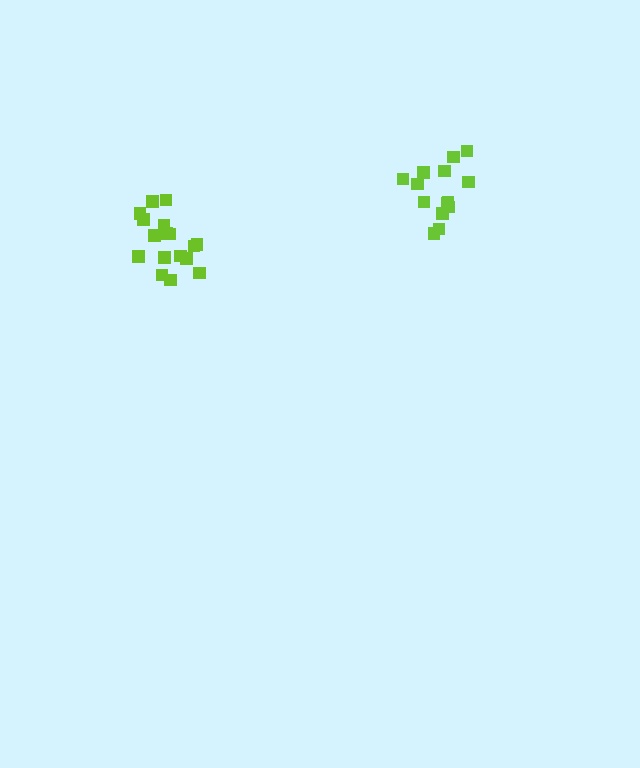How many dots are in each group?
Group 1: 17 dots, Group 2: 14 dots (31 total).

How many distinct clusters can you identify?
There are 2 distinct clusters.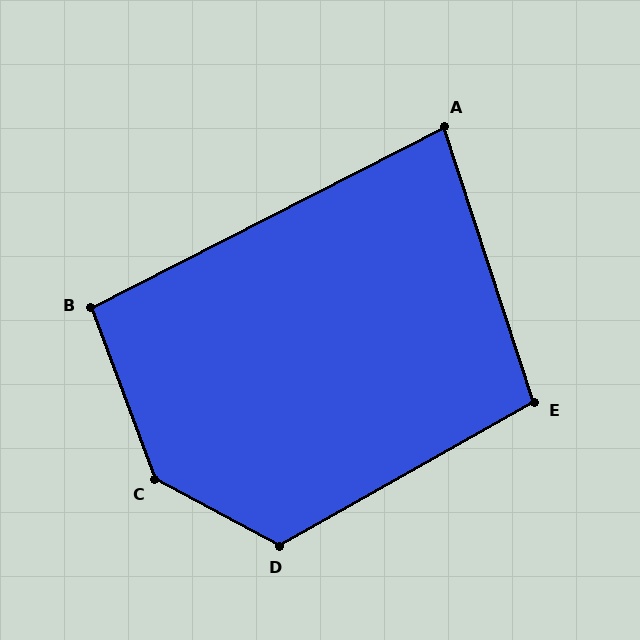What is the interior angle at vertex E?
Approximately 101 degrees (obtuse).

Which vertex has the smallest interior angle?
A, at approximately 81 degrees.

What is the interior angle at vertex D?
Approximately 123 degrees (obtuse).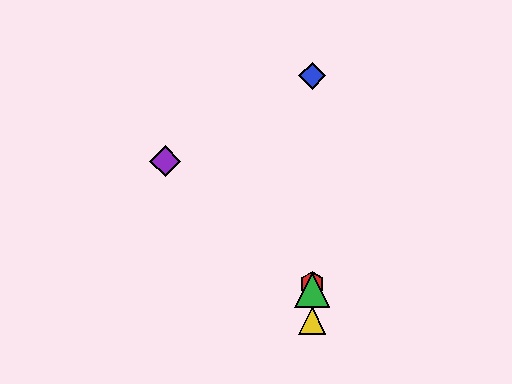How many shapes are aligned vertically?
4 shapes (the red hexagon, the blue diamond, the green triangle, the yellow triangle) are aligned vertically.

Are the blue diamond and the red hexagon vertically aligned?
Yes, both are at x≈312.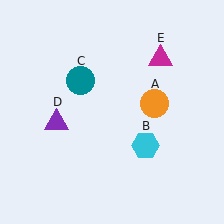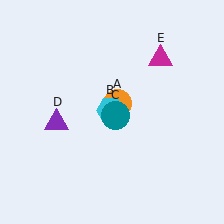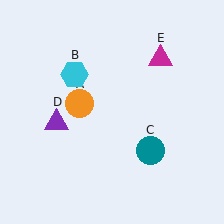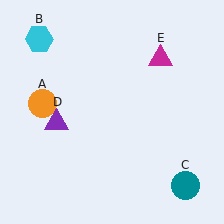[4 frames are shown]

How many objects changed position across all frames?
3 objects changed position: orange circle (object A), cyan hexagon (object B), teal circle (object C).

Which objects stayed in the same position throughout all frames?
Purple triangle (object D) and magenta triangle (object E) remained stationary.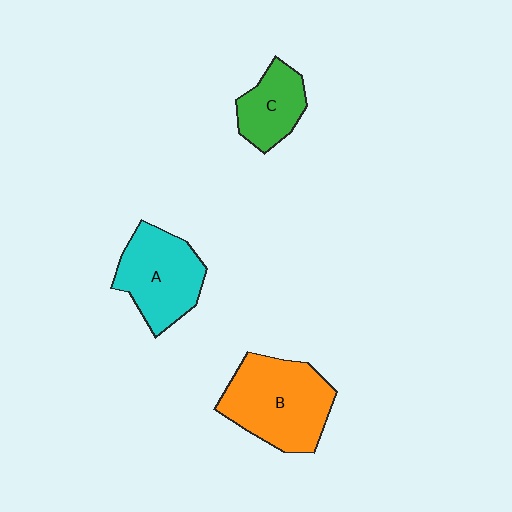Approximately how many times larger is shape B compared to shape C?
Approximately 1.9 times.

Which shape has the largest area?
Shape B (orange).